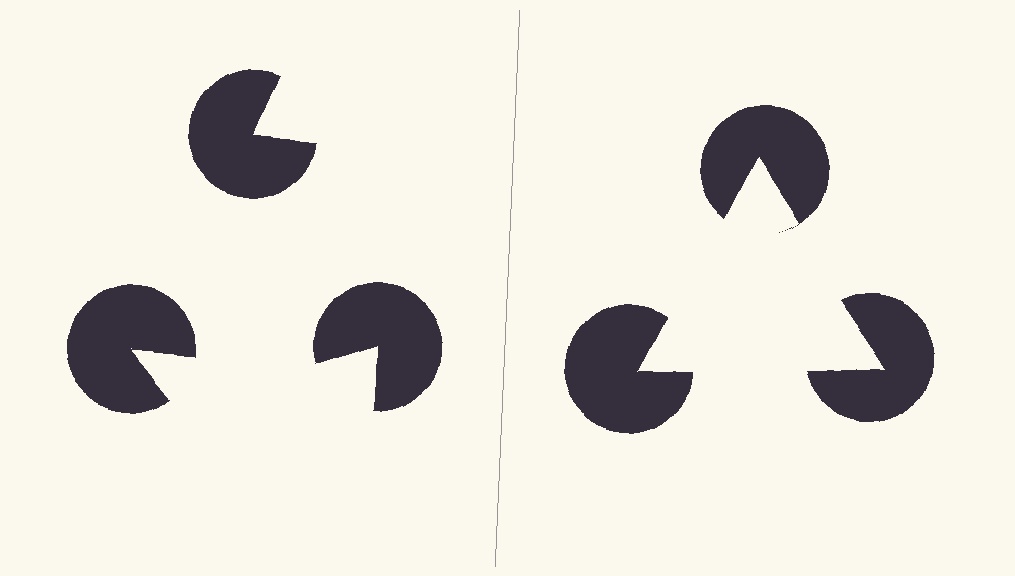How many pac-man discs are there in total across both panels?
6 — 3 on each side.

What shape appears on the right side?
An illusory triangle.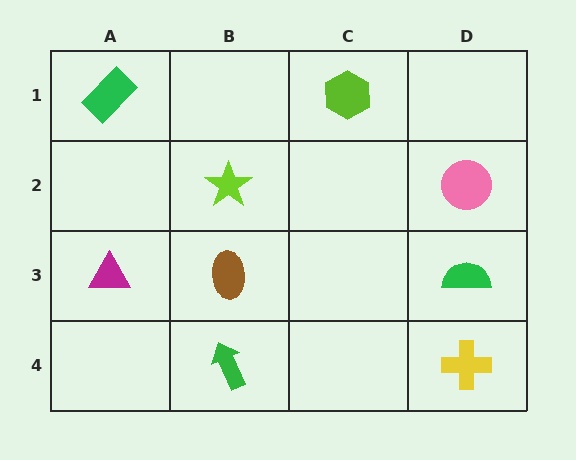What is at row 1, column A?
A green rectangle.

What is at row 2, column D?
A pink circle.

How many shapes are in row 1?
2 shapes.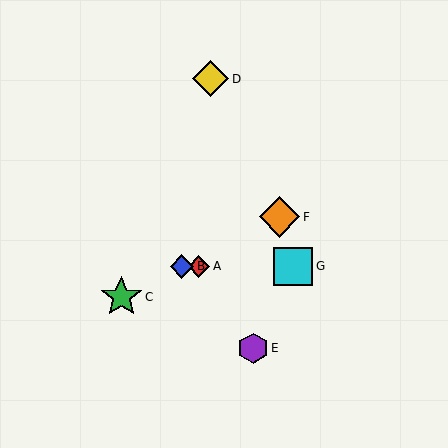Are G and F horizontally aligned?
No, G is at y≈266 and F is at y≈217.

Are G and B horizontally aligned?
Yes, both are at y≈266.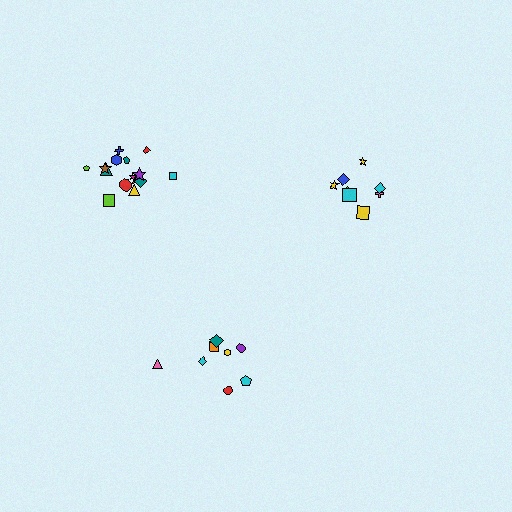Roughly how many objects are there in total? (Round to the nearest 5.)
Roughly 30 objects in total.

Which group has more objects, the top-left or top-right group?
The top-left group.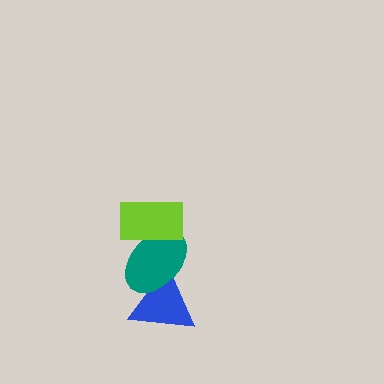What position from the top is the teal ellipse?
The teal ellipse is 2nd from the top.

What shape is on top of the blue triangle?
The teal ellipse is on top of the blue triangle.